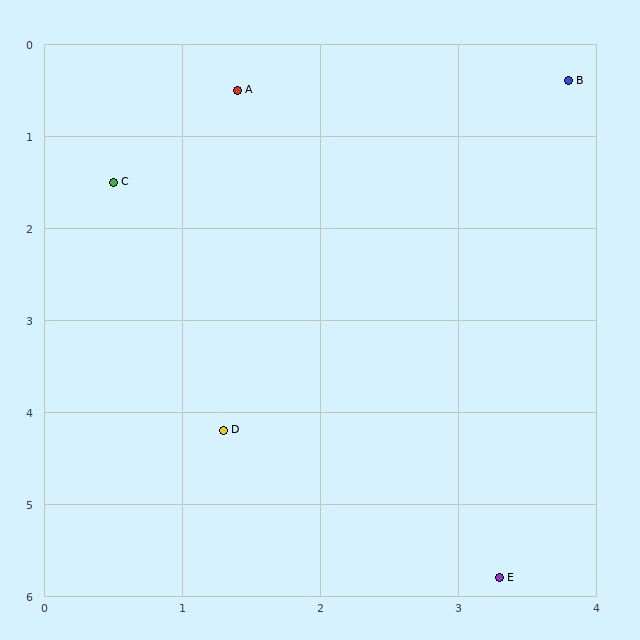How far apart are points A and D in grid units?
Points A and D are about 3.7 grid units apart.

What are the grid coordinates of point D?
Point D is at approximately (1.3, 4.2).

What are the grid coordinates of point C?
Point C is at approximately (0.5, 1.5).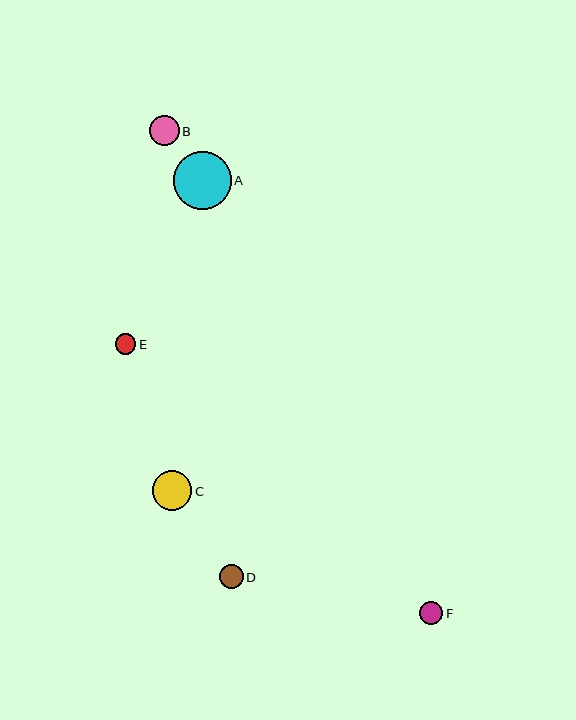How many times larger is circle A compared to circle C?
Circle A is approximately 1.5 times the size of circle C.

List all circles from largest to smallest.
From largest to smallest: A, C, B, D, F, E.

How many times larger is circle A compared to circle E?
Circle A is approximately 2.8 times the size of circle E.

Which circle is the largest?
Circle A is the largest with a size of approximately 58 pixels.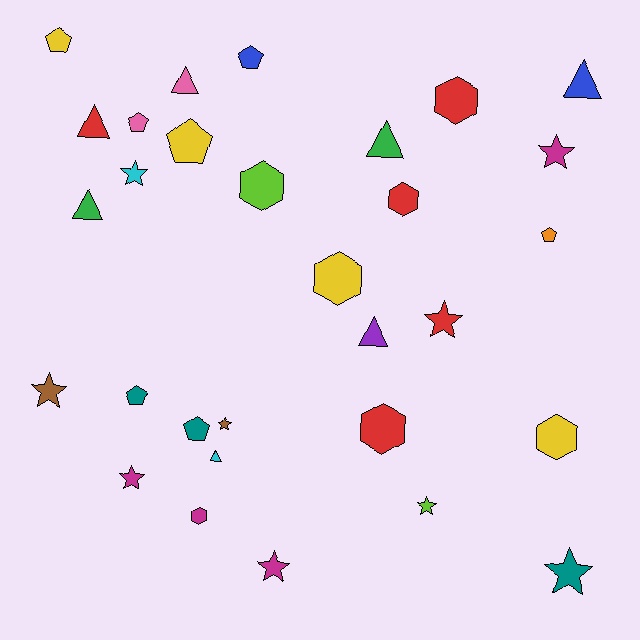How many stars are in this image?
There are 9 stars.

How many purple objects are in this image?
There is 1 purple object.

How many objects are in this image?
There are 30 objects.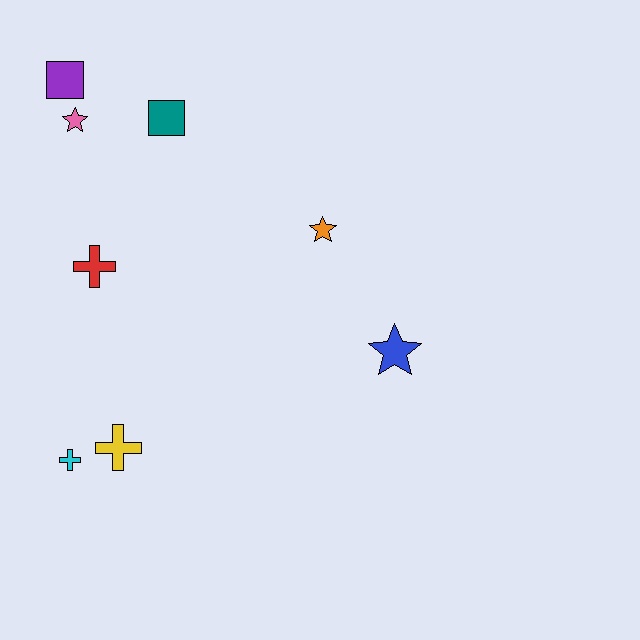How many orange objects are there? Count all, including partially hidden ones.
There is 1 orange object.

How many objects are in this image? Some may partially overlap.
There are 8 objects.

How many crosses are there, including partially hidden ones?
There are 3 crosses.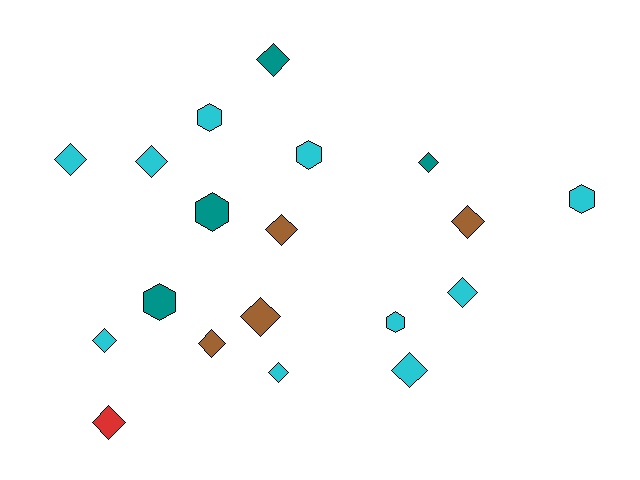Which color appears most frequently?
Cyan, with 10 objects.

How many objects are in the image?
There are 19 objects.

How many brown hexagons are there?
There are no brown hexagons.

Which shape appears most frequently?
Diamond, with 13 objects.